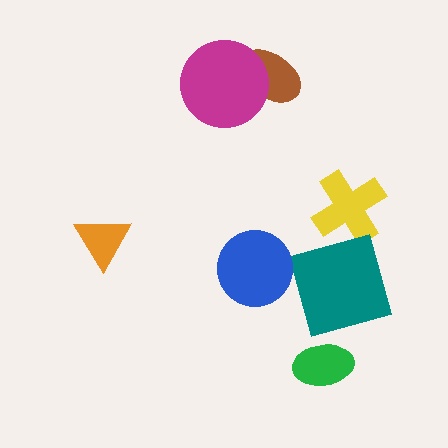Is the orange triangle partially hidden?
No, no other shape covers it.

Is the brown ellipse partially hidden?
Yes, it is partially covered by another shape.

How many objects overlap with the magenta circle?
1 object overlaps with the magenta circle.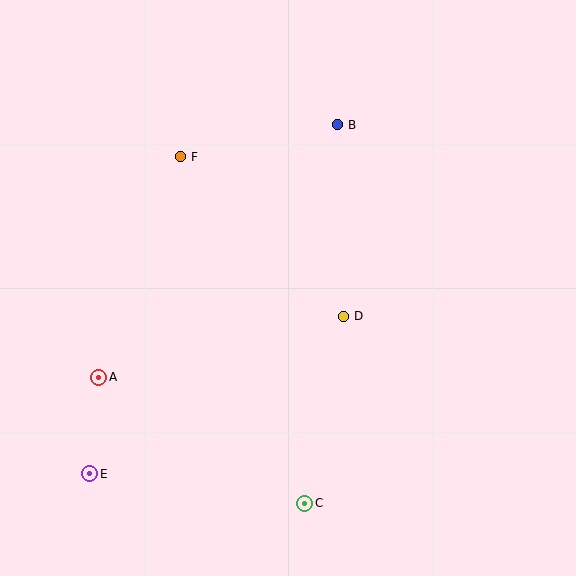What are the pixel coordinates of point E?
Point E is at (90, 474).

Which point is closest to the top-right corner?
Point B is closest to the top-right corner.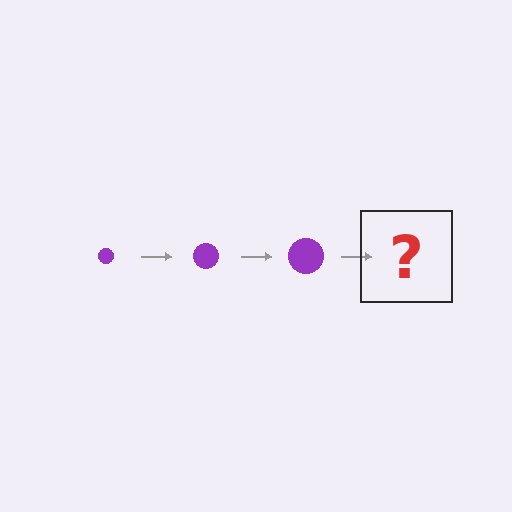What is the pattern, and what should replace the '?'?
The pattern is that the circle gets progressively larger each step. The '?' should be a purple circle, larger than the previous one.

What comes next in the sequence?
The next element should be a purple circle, larger than the previous one.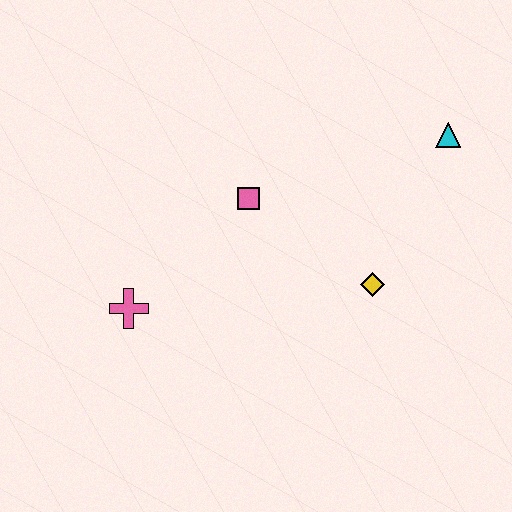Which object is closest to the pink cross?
The pink square is closest to the pink cross.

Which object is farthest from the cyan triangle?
The pink cross is farthest from the cyan triangle.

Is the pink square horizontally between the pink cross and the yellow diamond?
Yes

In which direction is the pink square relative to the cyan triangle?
The pink square is to the left of the cyan triangle.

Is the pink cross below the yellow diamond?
Yes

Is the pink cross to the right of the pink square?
No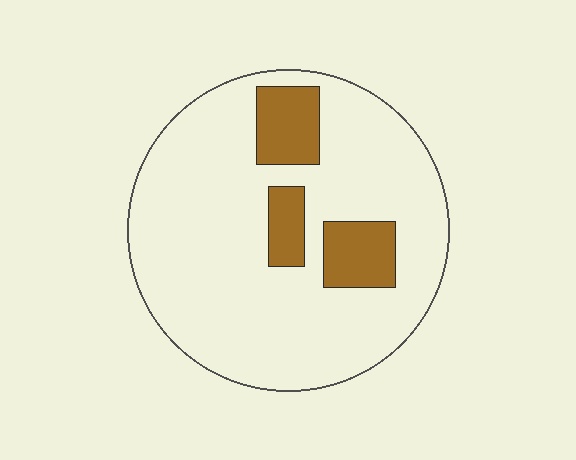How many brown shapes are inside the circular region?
3.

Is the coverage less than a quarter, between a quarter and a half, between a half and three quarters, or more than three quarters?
Less than a quarter.